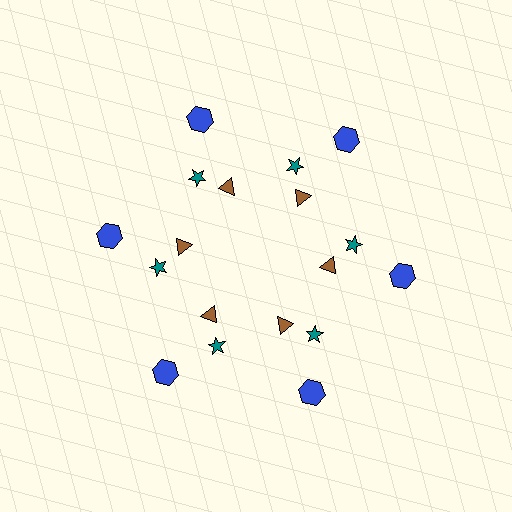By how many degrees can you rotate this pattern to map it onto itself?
The pattern maps onto itself every 60 degrees of rotation.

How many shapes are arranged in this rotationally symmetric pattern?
There are 18 shapes, arranged in 6 groups of 3.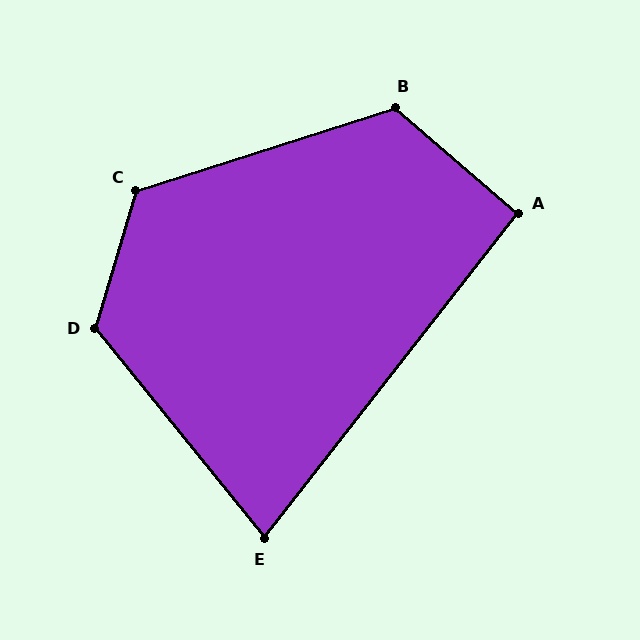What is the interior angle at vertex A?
Approximately 93 degrees (approximately right).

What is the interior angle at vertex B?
Approximately 122 degrees (obtuse).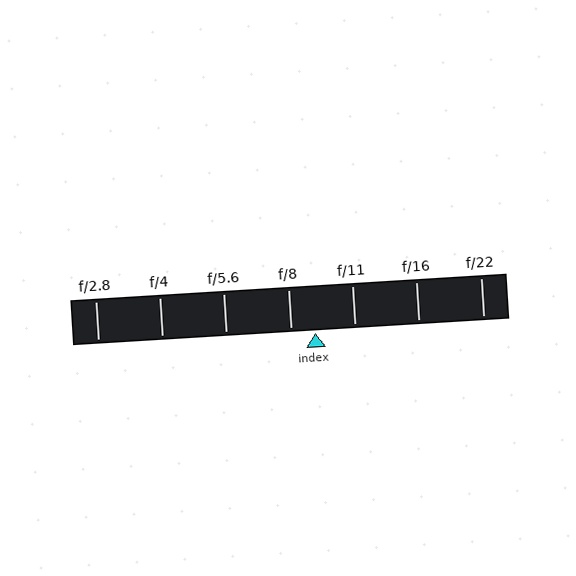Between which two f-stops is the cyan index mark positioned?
The index mark is between f/8 and f/11.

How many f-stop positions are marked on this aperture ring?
There are 7 f-stop positions marked.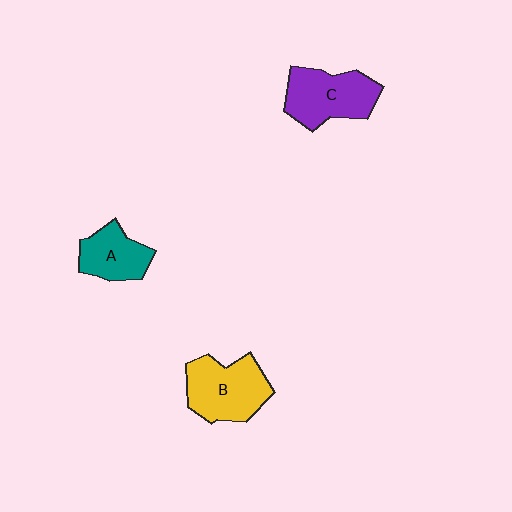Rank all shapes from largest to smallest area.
From largest to smallest: B (yellow), C (purple), A (teal).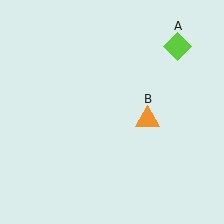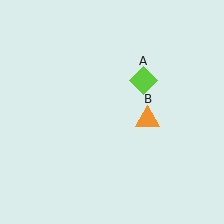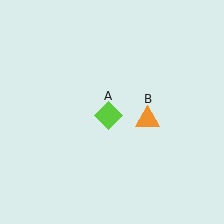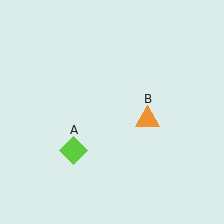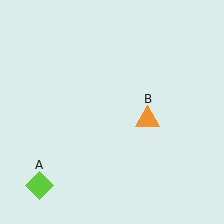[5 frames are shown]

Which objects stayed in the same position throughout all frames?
Orange triangle (object B) remained stationary.